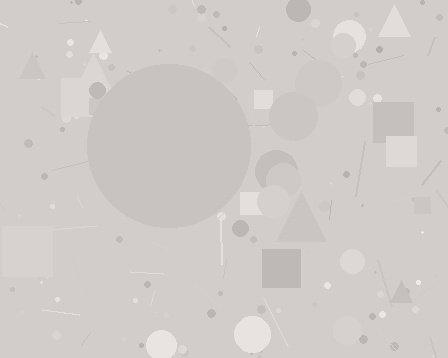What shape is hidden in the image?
A circle is hidden in the image.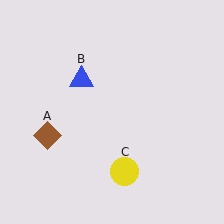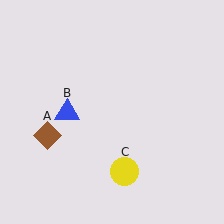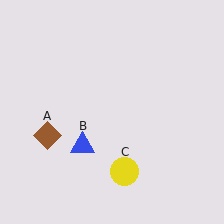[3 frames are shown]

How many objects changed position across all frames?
1 object changed position: blue triangle (object B).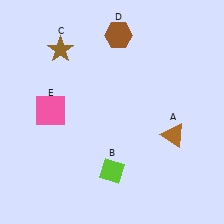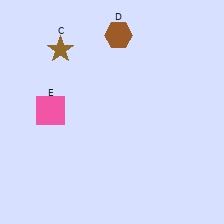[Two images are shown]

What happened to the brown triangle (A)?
The brown triangle (A) was removed in Image 2. It was in the bottom-right area of Image 1.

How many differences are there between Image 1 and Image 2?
There are 2 differences between the two images.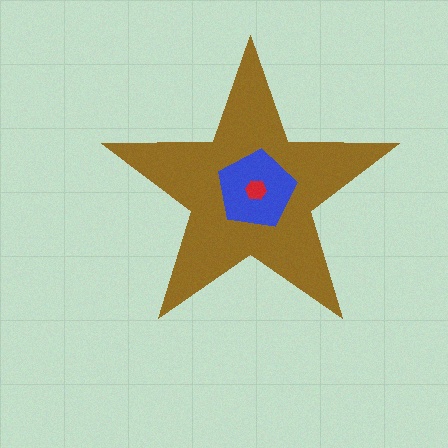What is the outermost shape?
The brown star.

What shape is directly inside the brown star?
The blue pentagon.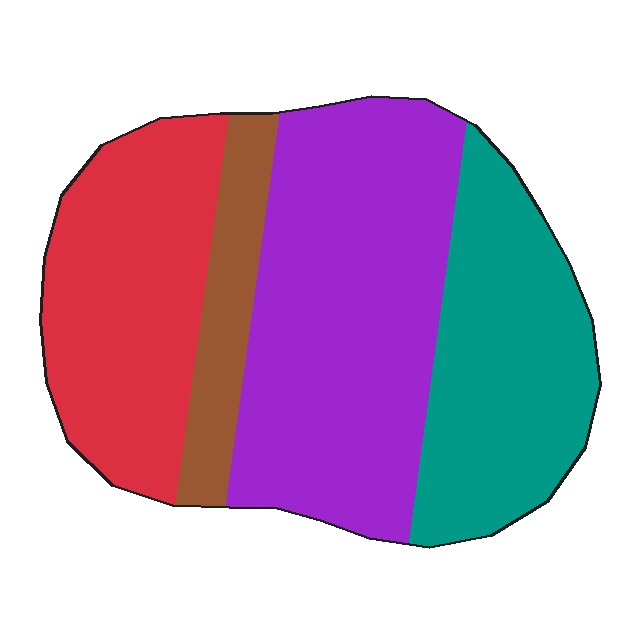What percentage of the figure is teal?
Teal covers roughly 25% of the figure.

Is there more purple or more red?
Purple.